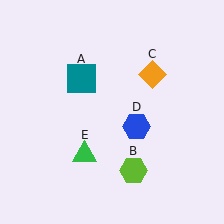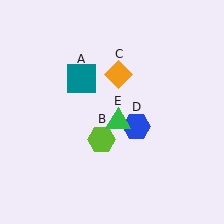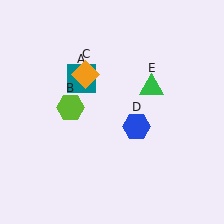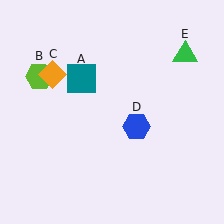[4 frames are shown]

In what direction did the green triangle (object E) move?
The green triangle (object E) moved up and to the right.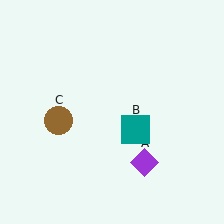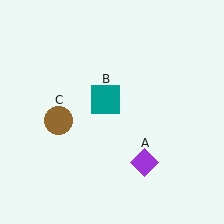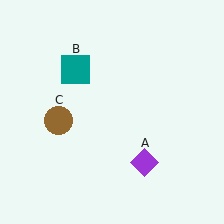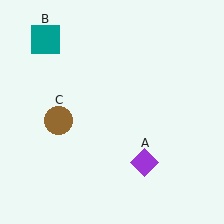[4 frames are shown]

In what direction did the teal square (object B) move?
The teal square (object B) moved up and to the left.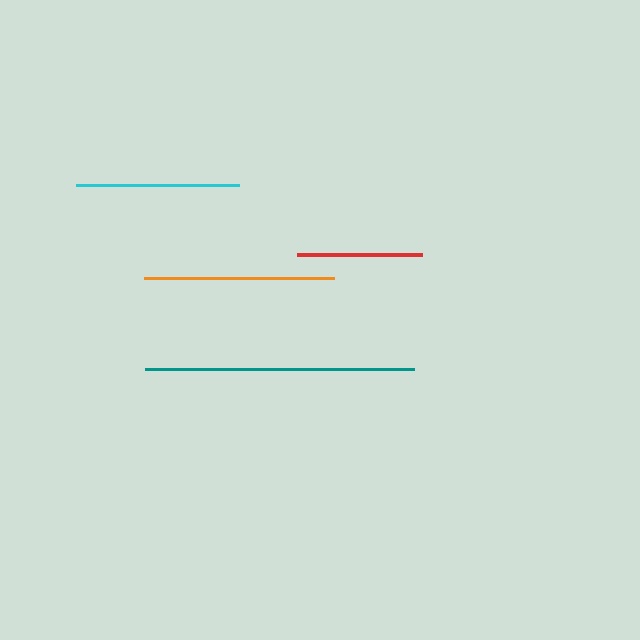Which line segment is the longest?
The teal line is the longest at approximately 269 pixels.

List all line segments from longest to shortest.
From longest to shortest: teal, orange, cyan, red.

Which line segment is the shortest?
The red line is the shortest at approximately 125 pixels.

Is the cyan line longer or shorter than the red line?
The cyan line is longer than the red line.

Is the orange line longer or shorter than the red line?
The orange line is longer than the red line.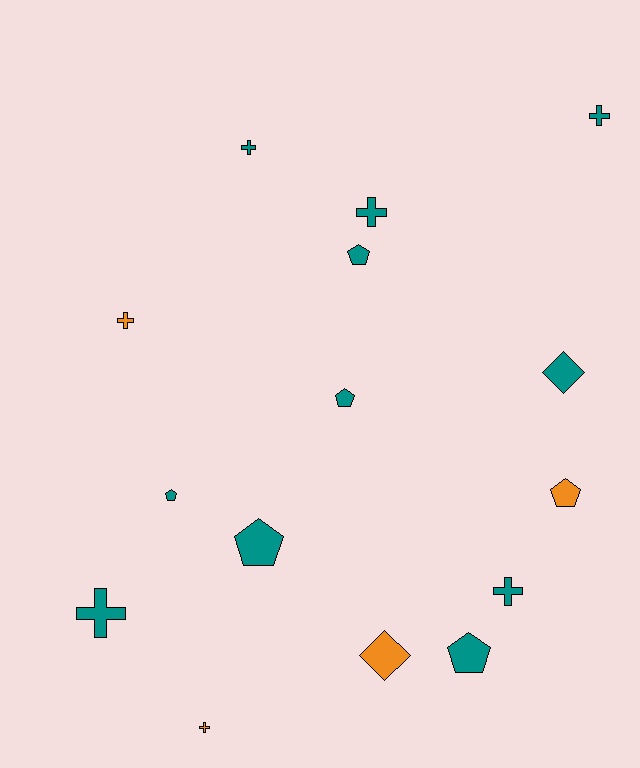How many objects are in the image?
There are 15 objects.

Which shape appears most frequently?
Cross, with 7 objects.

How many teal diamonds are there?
There is 1 teal diamond.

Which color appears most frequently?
Teal, with 11 objects.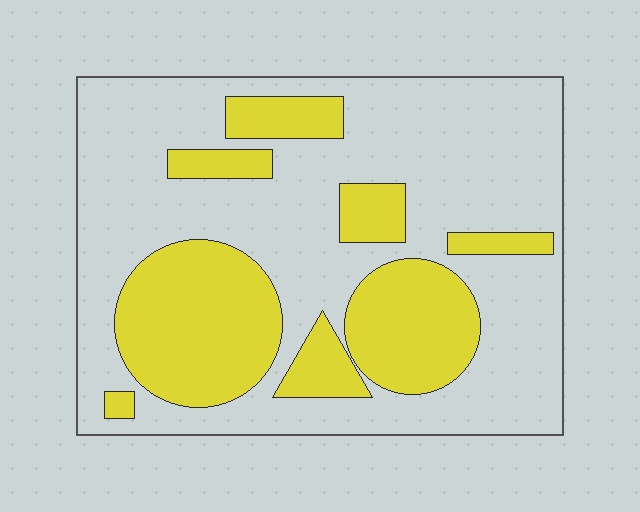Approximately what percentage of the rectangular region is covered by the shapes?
Approximately 35%.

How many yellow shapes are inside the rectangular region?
8.